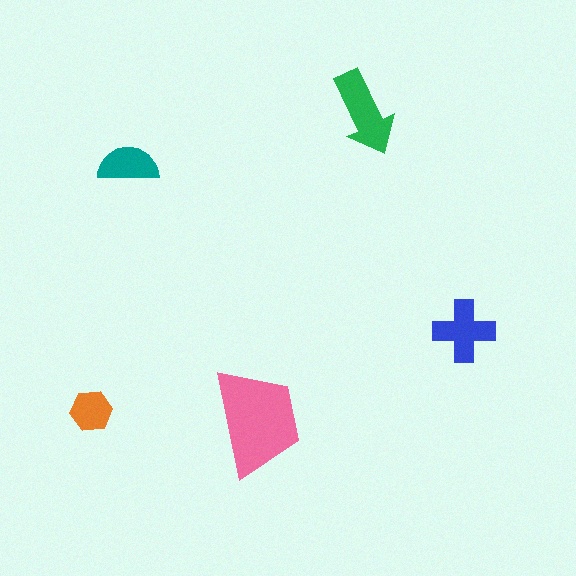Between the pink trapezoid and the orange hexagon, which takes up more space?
The pink trapezoid.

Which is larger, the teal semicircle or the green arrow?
The green arrow.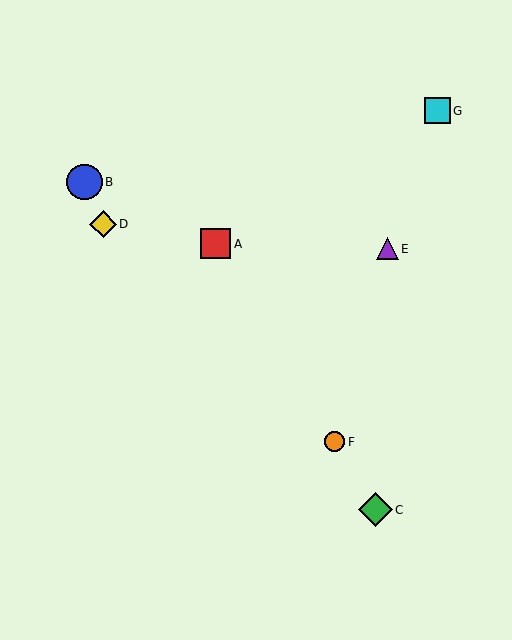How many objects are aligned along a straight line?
3 objects (A, C, F) are aligned along a straight line.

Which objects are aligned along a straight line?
Objects A, C, F are aligned along a straight line.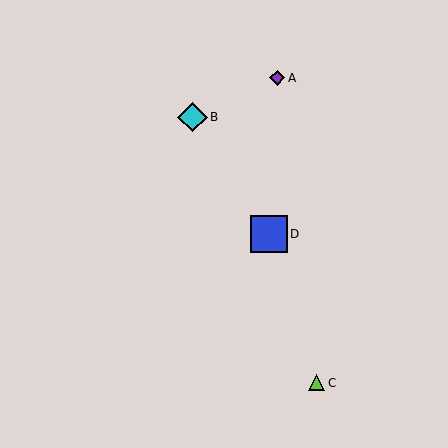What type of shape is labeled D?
Shape D is a blue square.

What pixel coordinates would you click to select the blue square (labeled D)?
Click at (269, 234) to select the blue square D.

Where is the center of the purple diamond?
The center of the purple diamond is at (277, 78).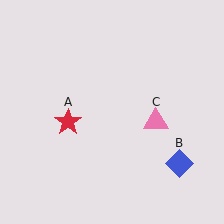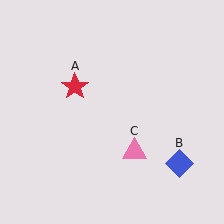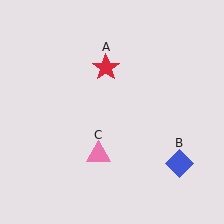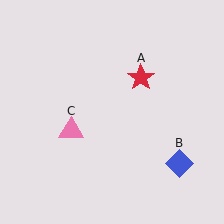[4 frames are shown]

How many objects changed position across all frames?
2 objects changed position: red star (object A), pink triangle (object C).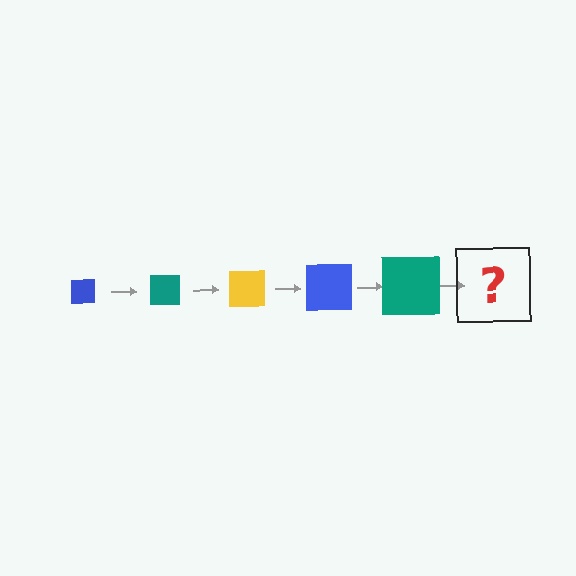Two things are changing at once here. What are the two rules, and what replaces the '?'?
The two rules are that the square grows larger each step and the color cycles through blue, teal, and yellow. The '?' should be a yellow square, larger than the previous one.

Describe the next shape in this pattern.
It should be a yellow square, larger than the previous one.